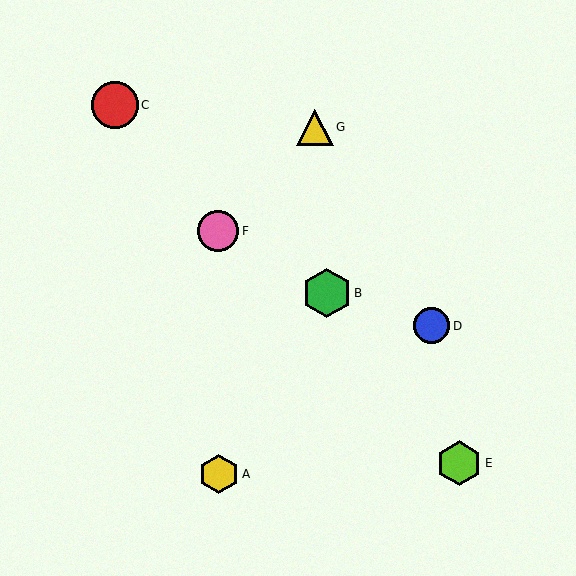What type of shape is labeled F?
Shape F is a pink circle.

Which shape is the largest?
The green hexagon (labeled B) is the largest.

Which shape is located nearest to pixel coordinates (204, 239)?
The pink circle (labeled F) at (218, 231) is nearest to that location.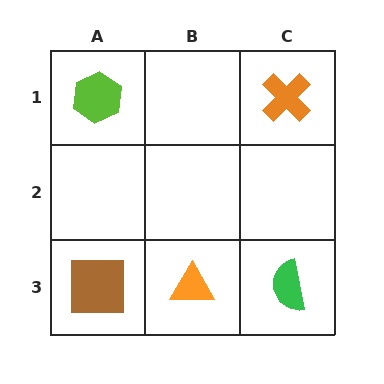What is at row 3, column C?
A green semicircle.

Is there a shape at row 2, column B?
No, that cell is empty.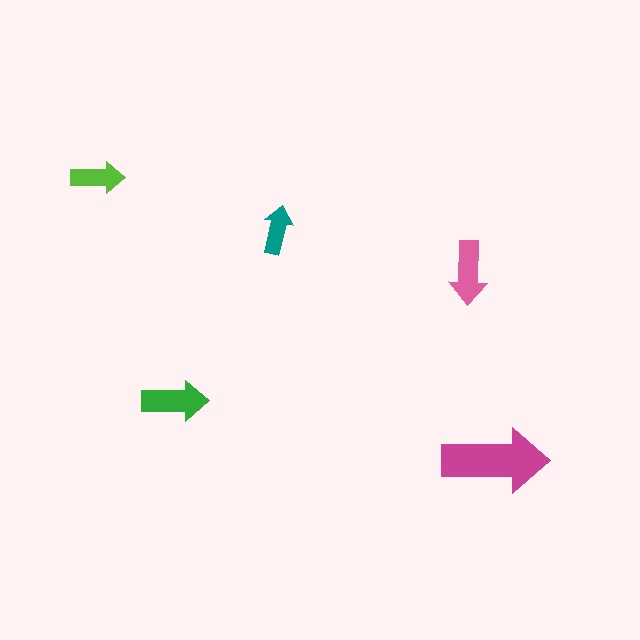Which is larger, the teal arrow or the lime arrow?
The lime one.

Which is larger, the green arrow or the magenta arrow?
The magenta one.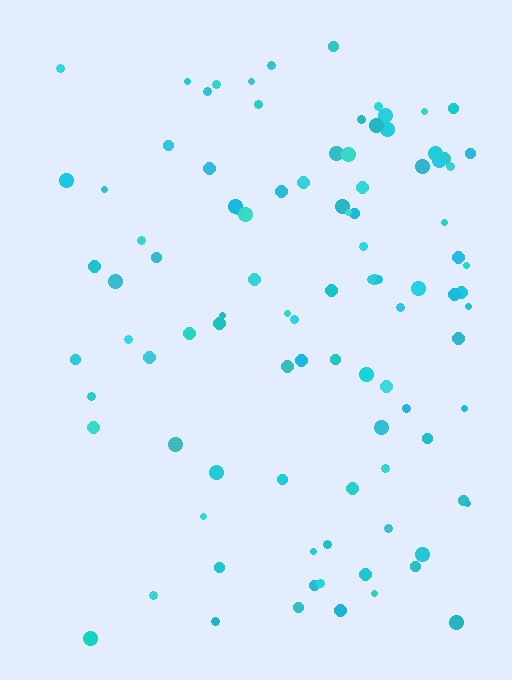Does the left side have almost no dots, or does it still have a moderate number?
Still a moderate number, just noticeably fewer than the right.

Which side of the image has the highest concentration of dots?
The right.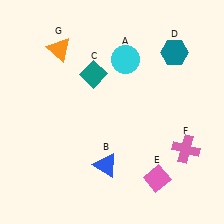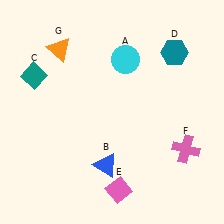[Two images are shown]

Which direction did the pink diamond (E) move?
The pink diamond (E) moved left.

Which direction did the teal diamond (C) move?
The teal diamond (C) moved left.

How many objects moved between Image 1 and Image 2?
2 objects moved between the two images.